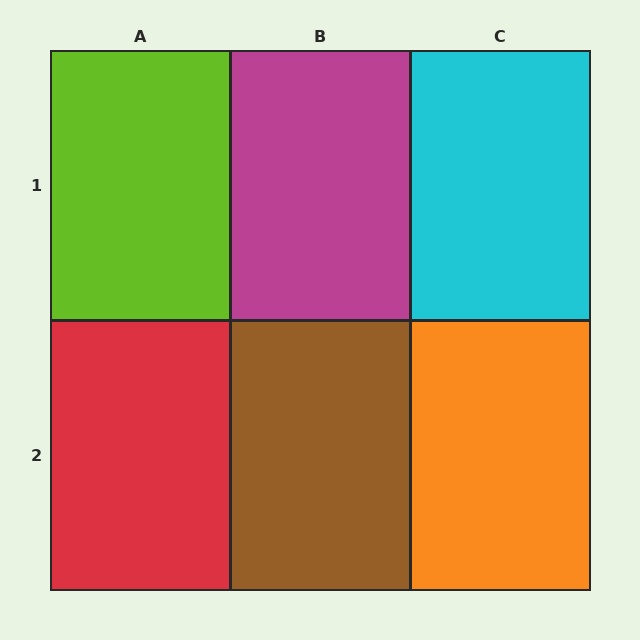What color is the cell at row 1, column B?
Magenta.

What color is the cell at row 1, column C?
Cyan.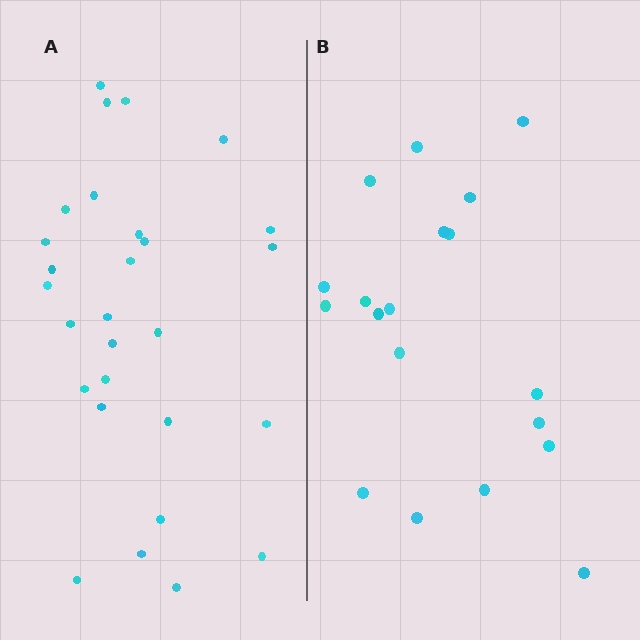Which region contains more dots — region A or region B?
Region A (the left region) has more dots.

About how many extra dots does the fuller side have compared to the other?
Region A has roughly 8 or so more dots than region B.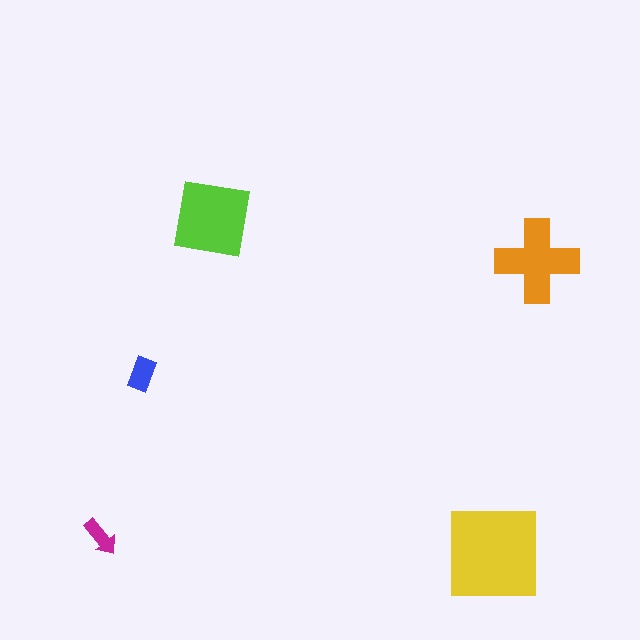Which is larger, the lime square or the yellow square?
The yellow square.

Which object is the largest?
The yellow square.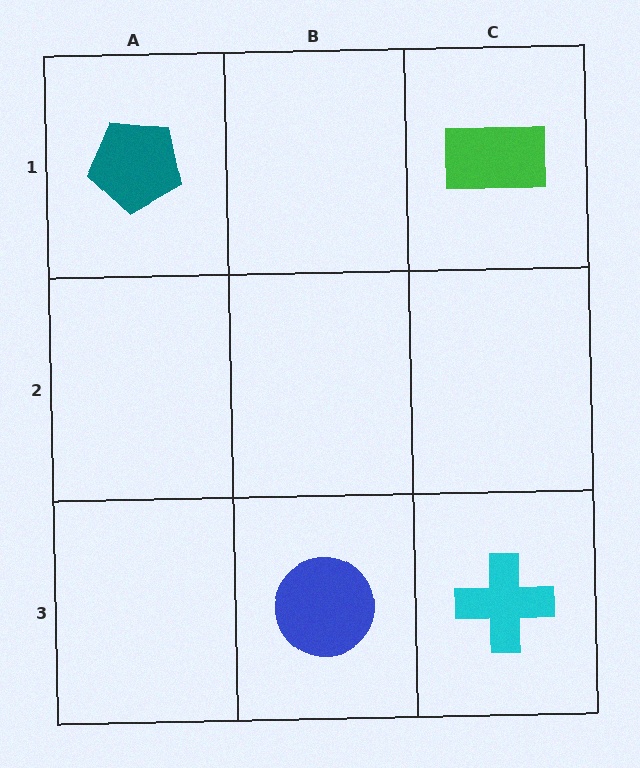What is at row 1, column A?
A teal pentagon.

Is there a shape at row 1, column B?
No, that cell is empty.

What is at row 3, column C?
A cyan cross.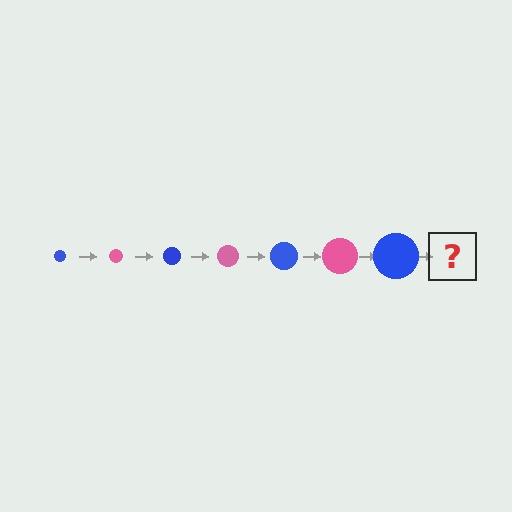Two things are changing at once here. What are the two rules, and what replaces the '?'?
The two rules are that the circle grows larger each step and the color cycles through blue and pink. The '?' should be a pink circle, larger than the previous one.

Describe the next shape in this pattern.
It should be a pink circle, larger than the previous one.